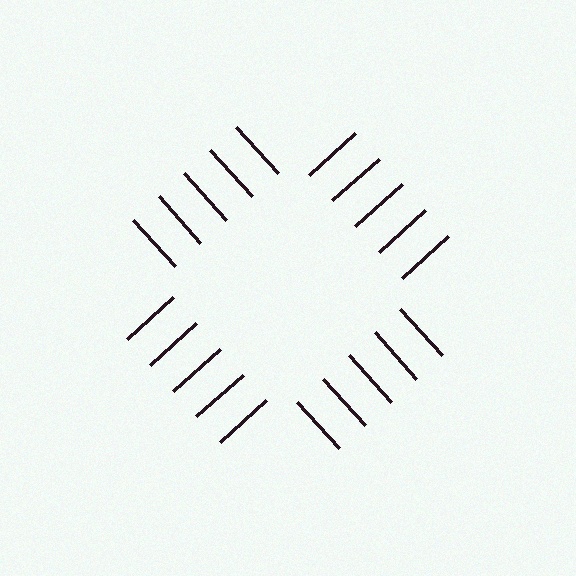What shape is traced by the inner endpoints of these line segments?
An illusory square — the line segments terminate on its edges but no continuous stroke is drawn.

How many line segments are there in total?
20 — 5 along each of the 4 edges.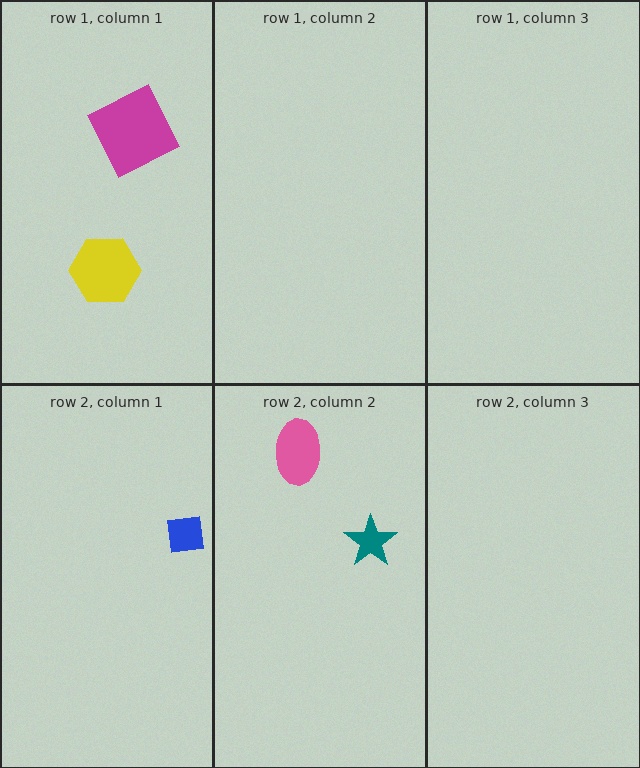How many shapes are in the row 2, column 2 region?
2.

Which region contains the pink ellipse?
The row 2, column 2 region.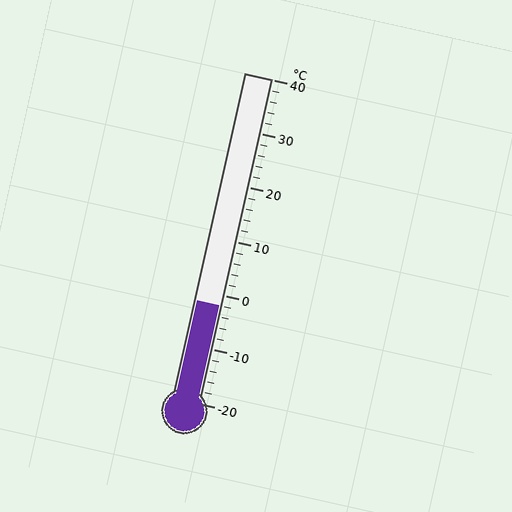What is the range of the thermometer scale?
The thermometer scale ranges from -20°C to 40°C.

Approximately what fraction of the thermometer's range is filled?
The thermometer is filled to approximately 30% of its range.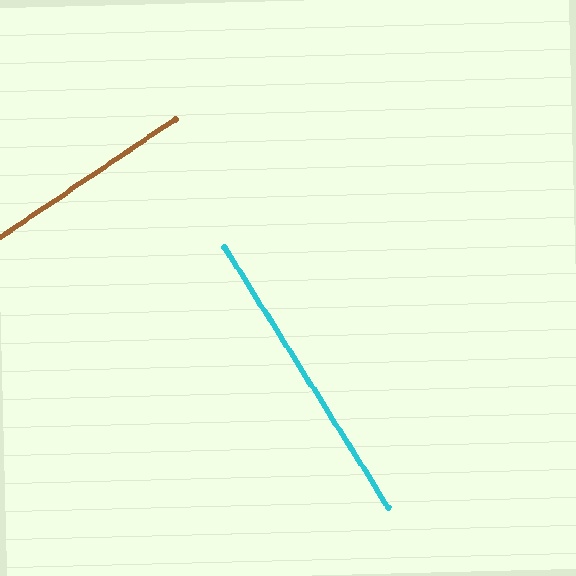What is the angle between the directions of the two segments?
Approximately 88 degrees.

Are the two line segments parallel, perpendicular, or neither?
Perpendicular — they meet at approximately 88°.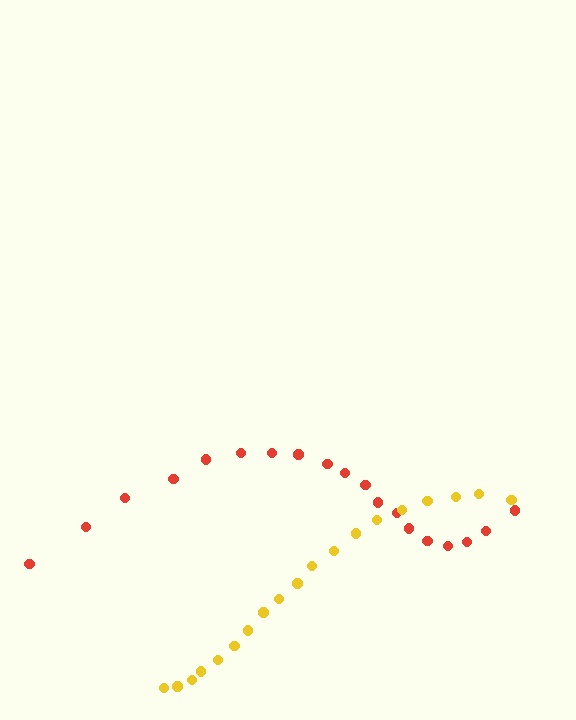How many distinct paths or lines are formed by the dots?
There are 2 distinct paths.